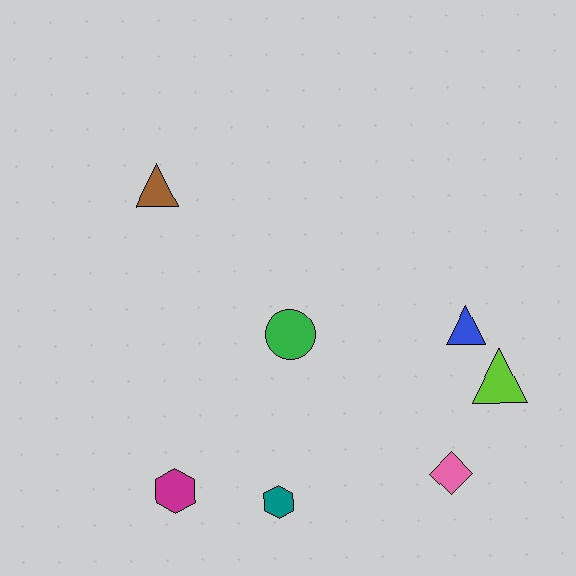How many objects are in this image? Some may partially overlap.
There are 7 objects.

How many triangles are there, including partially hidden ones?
There are 3 triangles.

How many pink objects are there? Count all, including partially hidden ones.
There is 1 pink object.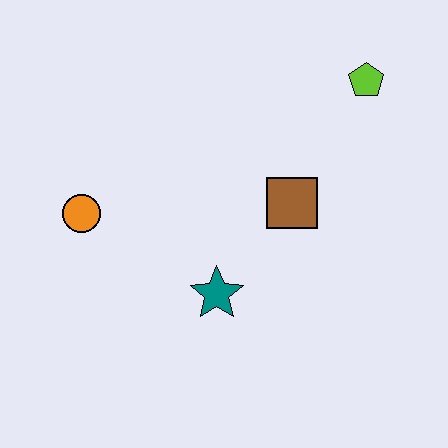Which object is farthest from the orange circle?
The lime pentagon is farthest from the orange circle.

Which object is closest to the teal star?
The brown square is closest to the teal star.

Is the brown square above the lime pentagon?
No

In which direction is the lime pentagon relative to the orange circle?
The lime pentagon is to the right of the orange circle.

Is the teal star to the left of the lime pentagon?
Yes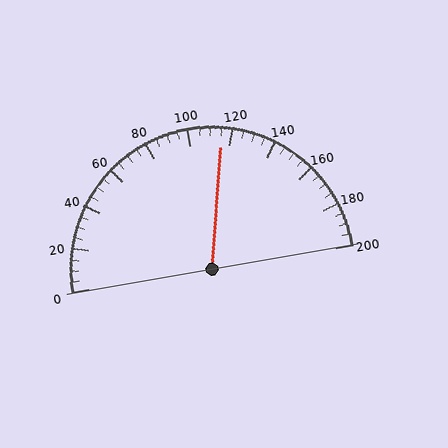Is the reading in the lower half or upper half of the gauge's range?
The reading is in the upper half of the range (0 to 200).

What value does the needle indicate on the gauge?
The needle indicates approximately 115.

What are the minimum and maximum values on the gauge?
The gauge ranges from 0 to 200.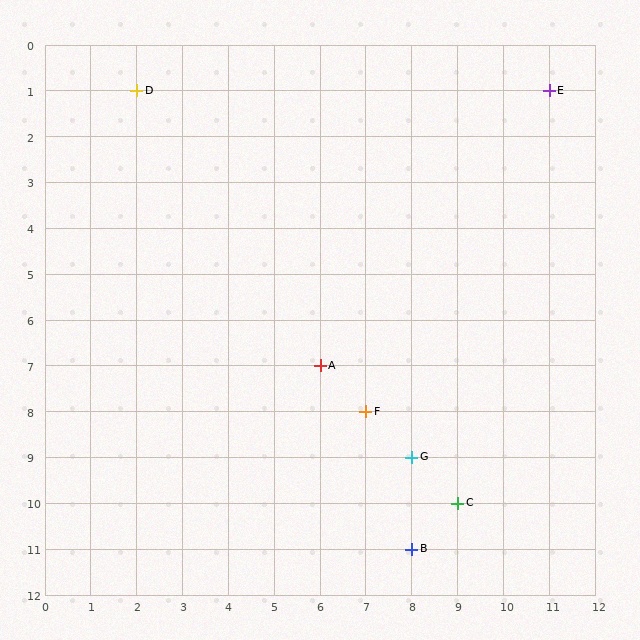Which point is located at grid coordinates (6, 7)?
Point A is at (6, 7).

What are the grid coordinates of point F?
Point F is at grid coordinates (7, 8).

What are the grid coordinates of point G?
Point G is at grid coordinates (8, 9).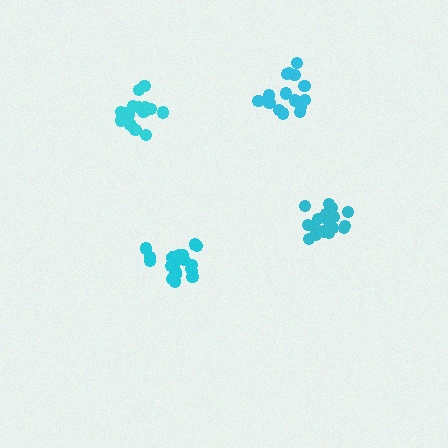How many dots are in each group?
Group 1: 15 dots, Group 2: 19 dots, Group 3: 17 dots, Group 4: 19 dots (70 total).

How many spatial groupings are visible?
There are 4 spatial groupings.